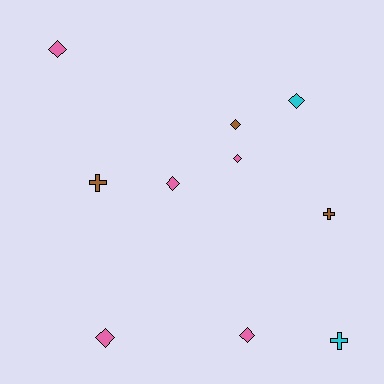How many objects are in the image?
There are 10 objects.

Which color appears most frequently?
Pink, with 5 objects.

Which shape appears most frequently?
Diamond, with 7 objects.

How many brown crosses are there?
There are 2 brown crosses.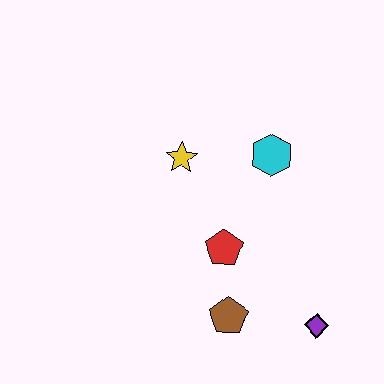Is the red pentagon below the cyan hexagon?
Yes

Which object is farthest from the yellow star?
The purple diamond is farthest from the yellow star.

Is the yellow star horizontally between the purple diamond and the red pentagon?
No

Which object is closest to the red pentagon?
The brown pentagon is closest to the red pentagon.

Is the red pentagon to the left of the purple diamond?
Yes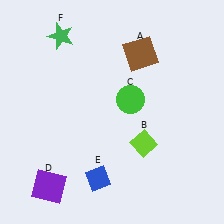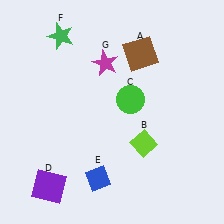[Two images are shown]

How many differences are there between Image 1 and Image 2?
There is 1 difference between the two images.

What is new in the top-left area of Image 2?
A magenta star (G) was added in the top-left area of Image 2.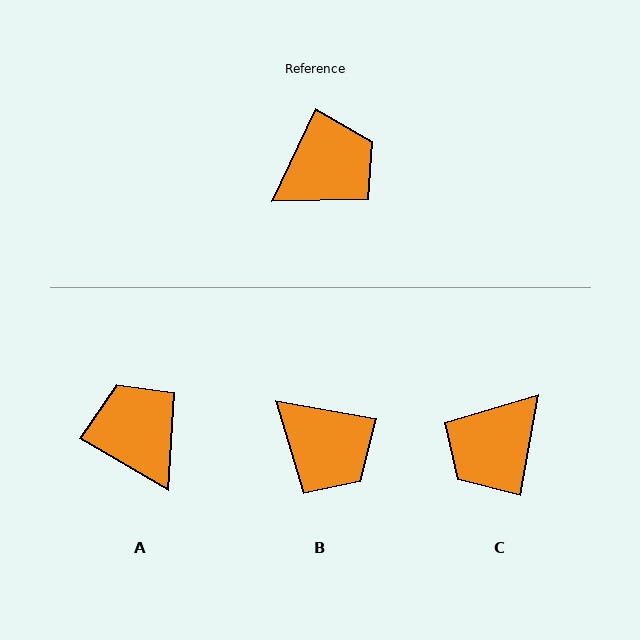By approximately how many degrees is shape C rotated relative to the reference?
Approximately 164 degrees clockwise.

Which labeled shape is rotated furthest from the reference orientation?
C, about 164 degrees away.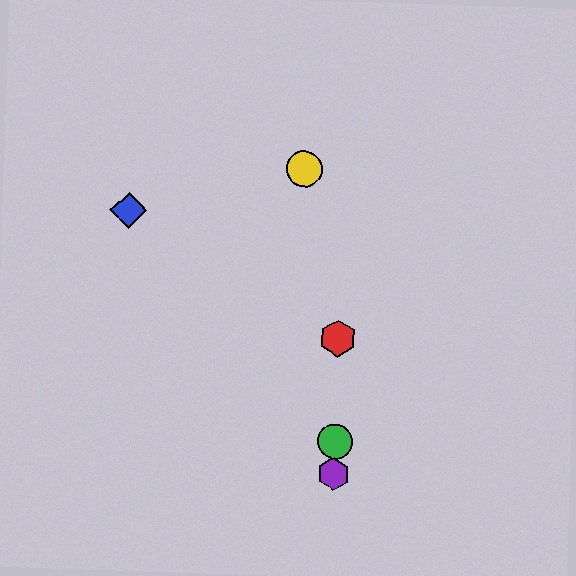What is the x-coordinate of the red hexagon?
The red hexagon is at x≈338.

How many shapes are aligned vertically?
3 shapes (the red hexagon, the green circle, the purple hexagon) are aligned vertically.